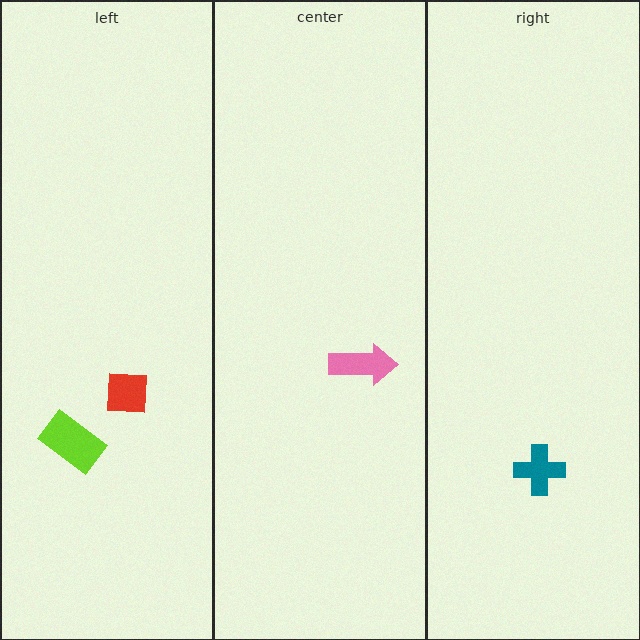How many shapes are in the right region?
1.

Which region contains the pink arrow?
The center region.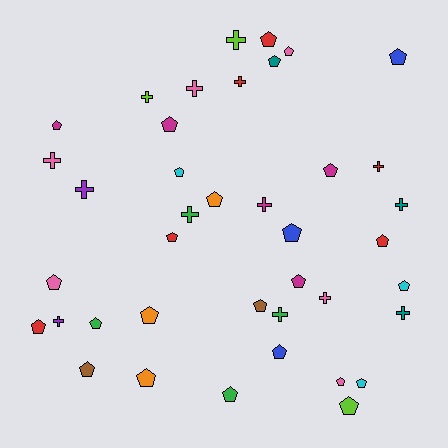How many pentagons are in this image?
There are 26 pentagons.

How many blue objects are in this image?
There are 3 blue objects.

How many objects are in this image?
There are 40 objects.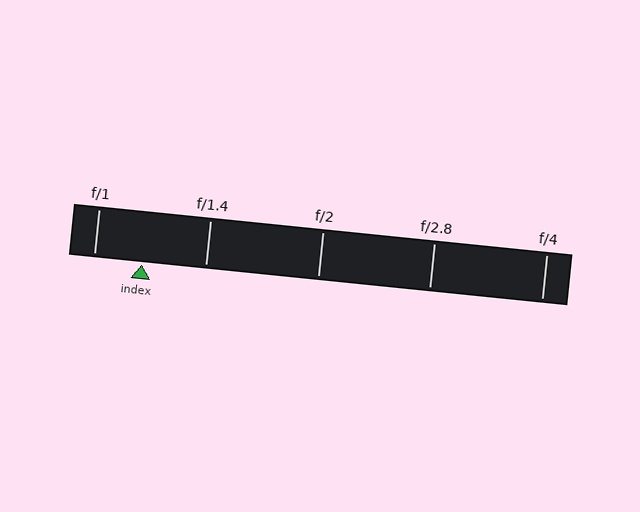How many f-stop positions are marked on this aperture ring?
There are 5 f-stop positions marked.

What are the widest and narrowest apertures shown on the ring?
The widest aperture shown is f/1 and the narrowest is f/4.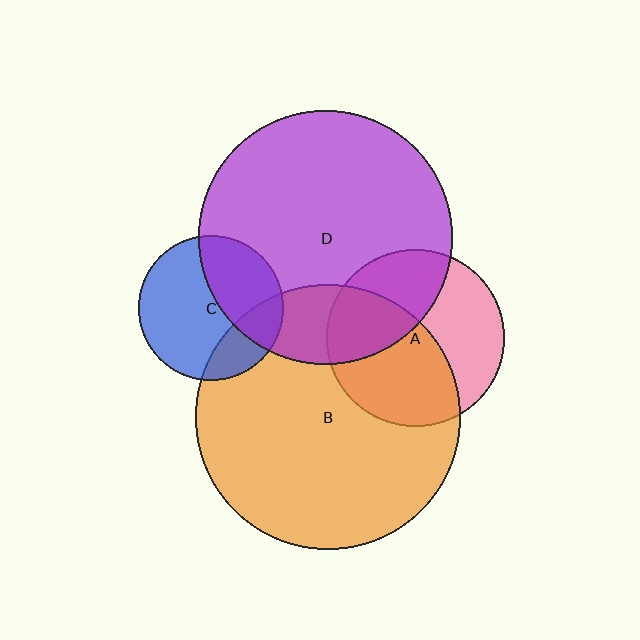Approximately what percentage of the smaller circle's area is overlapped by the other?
Approximately 40%.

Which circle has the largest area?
Circle B (orange).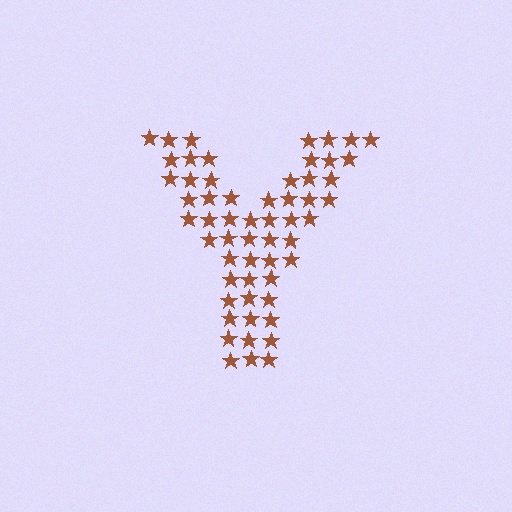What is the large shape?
The large shape is the letter Y.